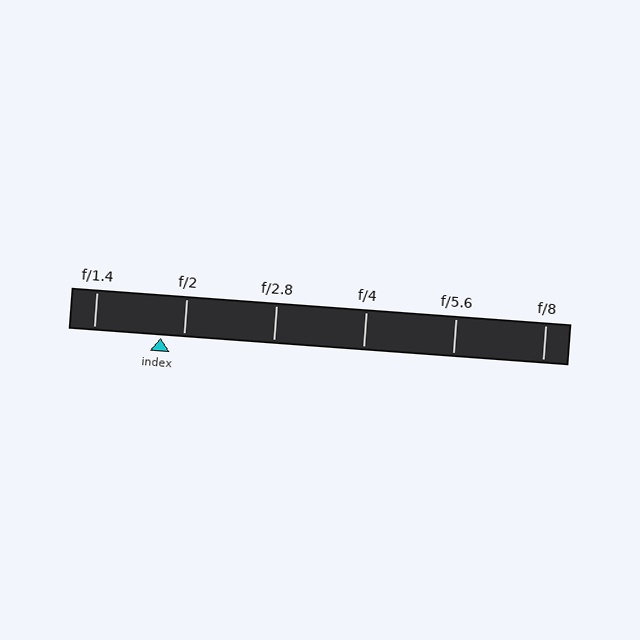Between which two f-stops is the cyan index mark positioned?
The index mark is between f/1.4 and f/2.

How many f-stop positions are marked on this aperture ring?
There are 6 f-stop positions marked.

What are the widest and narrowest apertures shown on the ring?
The widest aperture shown is f/1.4 and the narrowest is f/8.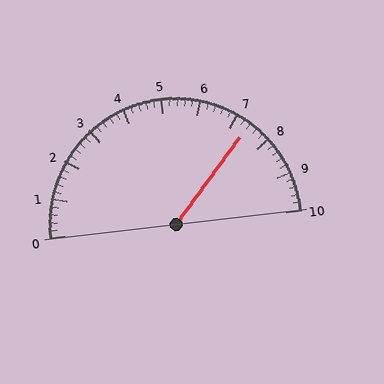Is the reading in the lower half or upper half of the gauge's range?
The reading is in the upper half of the range (0 to 10).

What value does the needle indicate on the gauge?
The needle indicates approximately 7.4.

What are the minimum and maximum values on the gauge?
The gauge ranges from 0 to 10.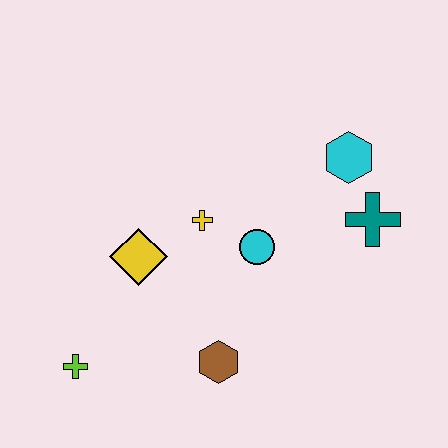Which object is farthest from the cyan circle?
The lime cross is farthest from the cyan circle.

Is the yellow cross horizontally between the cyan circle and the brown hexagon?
No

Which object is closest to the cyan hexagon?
The teal cross is closest to the cyan hexagon.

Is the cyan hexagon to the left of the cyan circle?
No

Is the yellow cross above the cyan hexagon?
No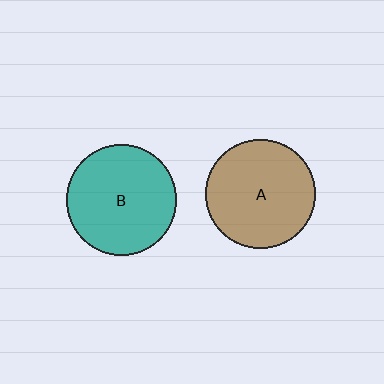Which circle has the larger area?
Circle B (teal).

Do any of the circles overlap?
No, none of the circles overlap.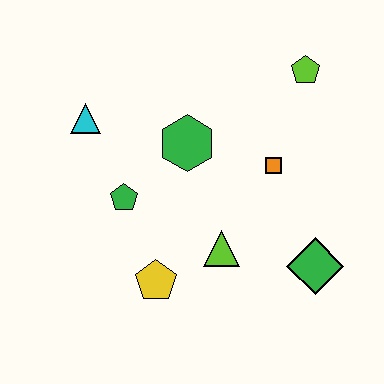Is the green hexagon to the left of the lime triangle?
Yes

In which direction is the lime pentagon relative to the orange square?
The lime pentagon is above the orange square.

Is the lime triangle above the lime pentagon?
No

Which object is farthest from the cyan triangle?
The green diamond is farthest from the cyan triangle.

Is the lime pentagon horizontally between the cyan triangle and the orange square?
No